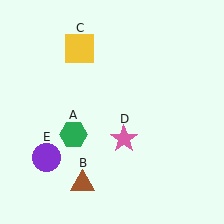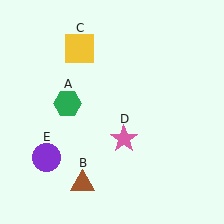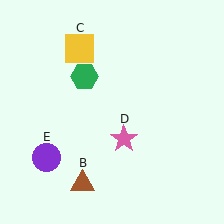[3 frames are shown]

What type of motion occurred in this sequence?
The green hexagon (object A) rotated clockwise around the center of the scene.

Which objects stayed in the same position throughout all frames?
Brown triangle (object B) and yellow square (object C) and pink star (object D) and purple circle (object E) remained stationary.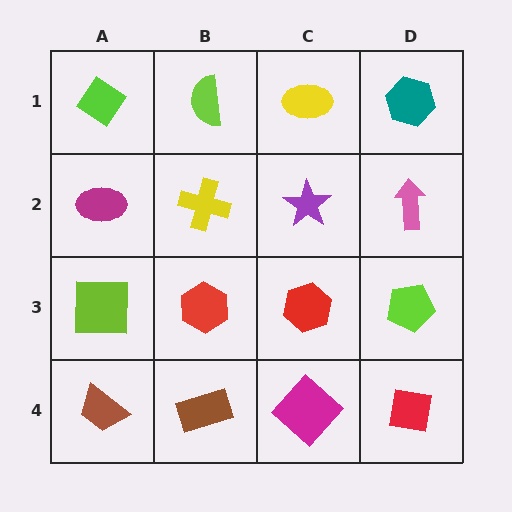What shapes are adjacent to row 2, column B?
A lime semicircle (row 1, column B), a red hexagon (row 3, column B), a magenta ellipse (row 2, column A), a purple star (row 2, column C).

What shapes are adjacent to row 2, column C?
A yellow ellipse (row 1, column C), a red hexagon (row 3, column C), a yellow cross (row 2, column B), a pink arrow (row 2, column D).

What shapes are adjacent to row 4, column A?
A lime square (row 3, column A), a brown rectangle (row 4, column B).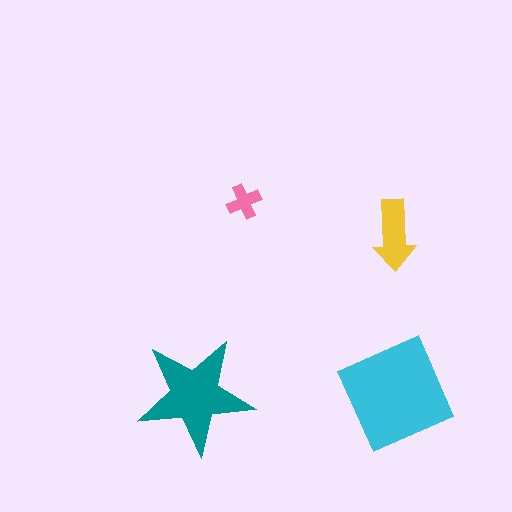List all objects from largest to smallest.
The cyan square, the teal star, the yellow arrow, the pink cross.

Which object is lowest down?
The teal star is bottommost.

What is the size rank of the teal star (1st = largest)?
2nd.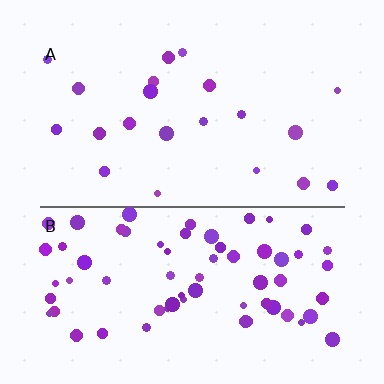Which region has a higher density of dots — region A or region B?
B (the bottom).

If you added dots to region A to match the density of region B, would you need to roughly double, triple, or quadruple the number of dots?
Approximately triple.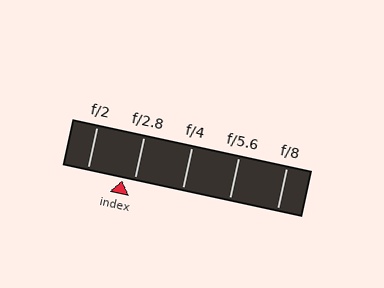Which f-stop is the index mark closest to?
The index mark is closest to f/2.8.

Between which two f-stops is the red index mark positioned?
The index mark is between f/2 and f/2.8.